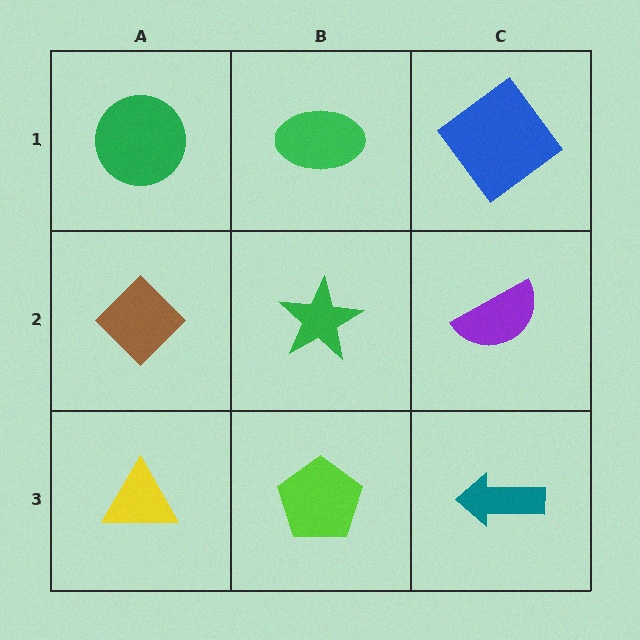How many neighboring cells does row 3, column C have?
2.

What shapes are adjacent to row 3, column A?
A brown diamond (row 2, column A), a lime pentagon (row 3, column B).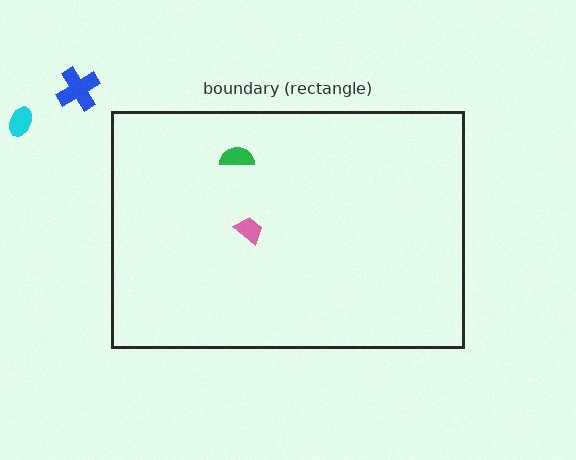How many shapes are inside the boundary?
2 inside, 2 outside.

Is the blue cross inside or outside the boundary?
Outside.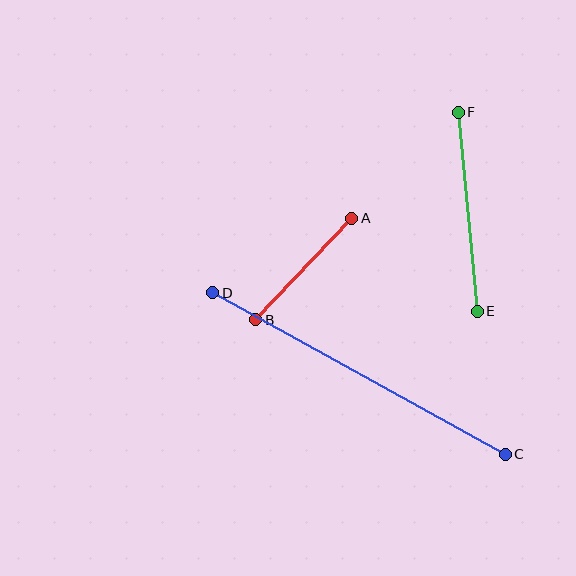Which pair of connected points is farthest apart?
Points C and D are farthest apart.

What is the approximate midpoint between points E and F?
The midpoint is at approximately (468, 212) pixels.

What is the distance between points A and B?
The distance is approximately 139 pixels.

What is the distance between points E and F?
The distance is approximately 200 pixels.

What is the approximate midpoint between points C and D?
The midpoint is at approximately (359, 374) pixels.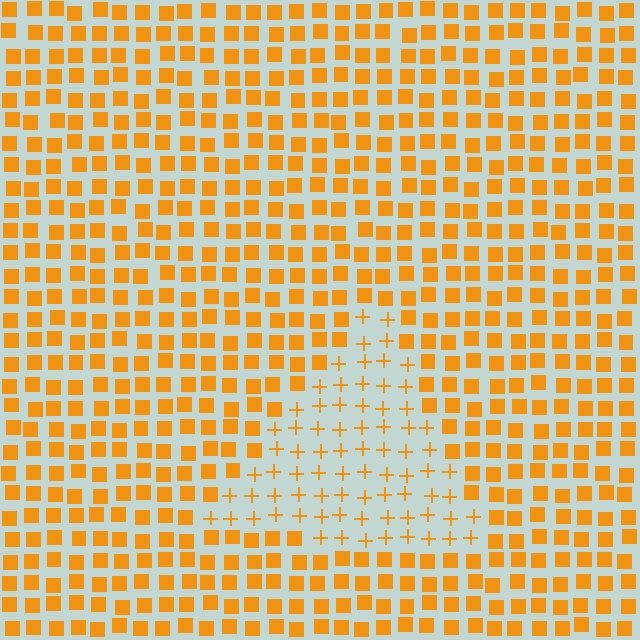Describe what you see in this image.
The image is filled with small orange elements arranged in a uniform grid. A triangle-shaped region contains plus signs, while the surrounding area contains squares. The boundary is defined purely by the change in element shape.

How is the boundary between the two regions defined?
The boundary is defined by a change in element shape: plus signs inside vs. squares outside. All elements share the same color and spacing.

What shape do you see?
I see a triangle.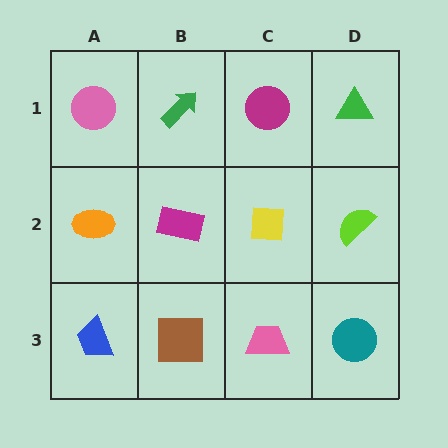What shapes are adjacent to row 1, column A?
An orange ellipse (row 2, column A), a green arrow (row 1, column B).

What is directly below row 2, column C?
A pink trapezoid.